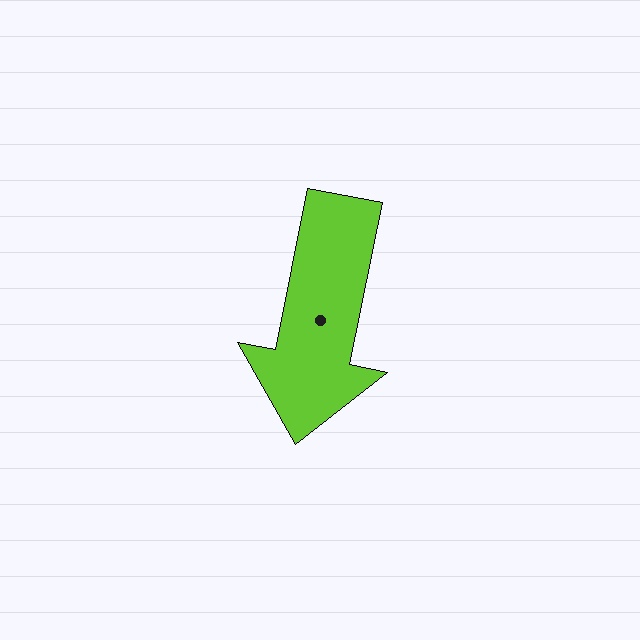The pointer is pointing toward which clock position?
Roughly 6 o'clock.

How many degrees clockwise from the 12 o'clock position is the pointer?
Approximately 191 degrees.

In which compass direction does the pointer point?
South.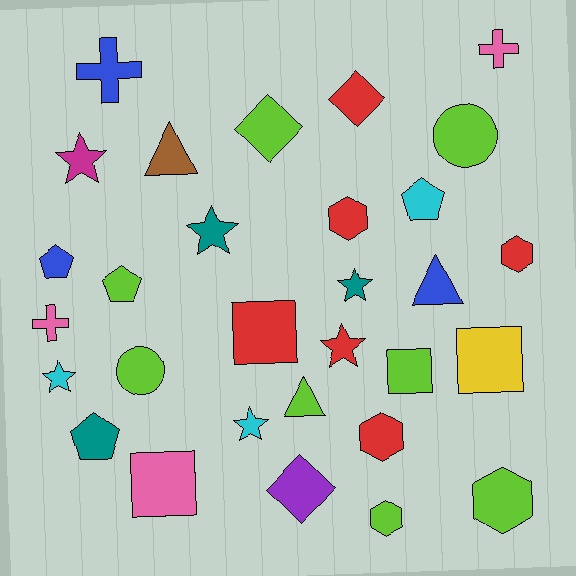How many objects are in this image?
There are 30 objects.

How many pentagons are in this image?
There are 4 pentagons.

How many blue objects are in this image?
There are 3 blue objects.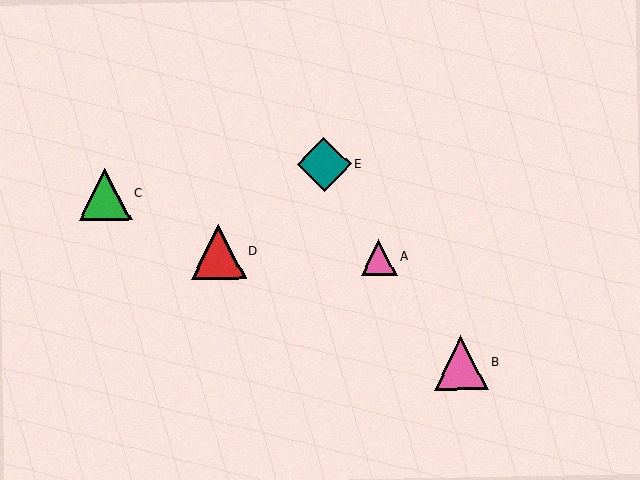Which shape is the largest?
The red triangle (labeled D) is the largest.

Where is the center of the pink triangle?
The center of the pink triangle is at (461, 363).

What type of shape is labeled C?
Shape C is a green triangle.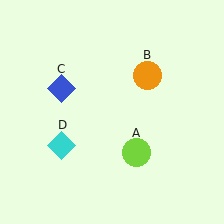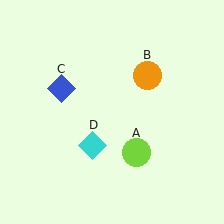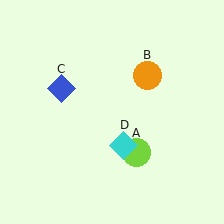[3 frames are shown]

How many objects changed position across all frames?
1 object changed position: cyan diamond (object D).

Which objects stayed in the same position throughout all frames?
Lime circle (object A) and orange circle (object B) and blue diamond (object C) remained stationary.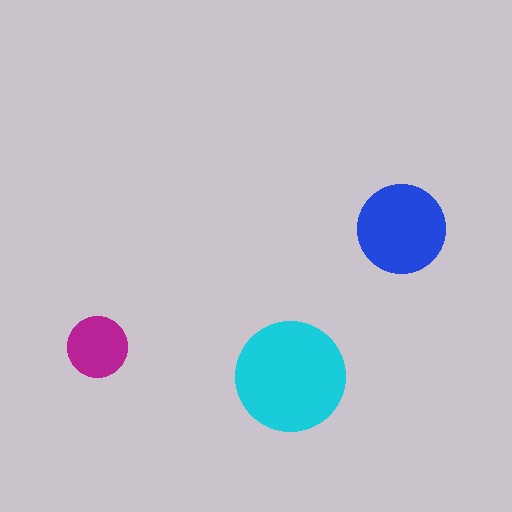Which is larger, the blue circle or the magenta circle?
The blue one.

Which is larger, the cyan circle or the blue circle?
The cyan one.